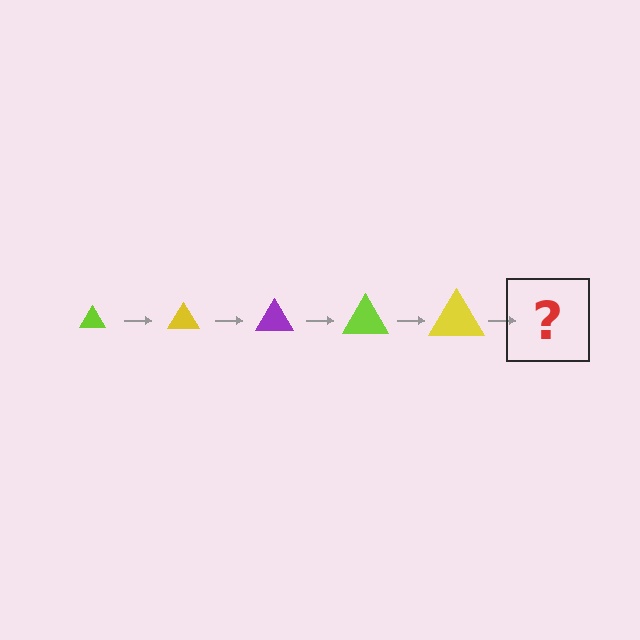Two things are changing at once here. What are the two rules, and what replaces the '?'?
The two rules are that the triangle grows larger each step and the color cycles through lime, yellow, and purple. The '?' should be a purple triangle, larger than the previous one.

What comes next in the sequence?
The next element should be a purple triangle, larger than the previous one.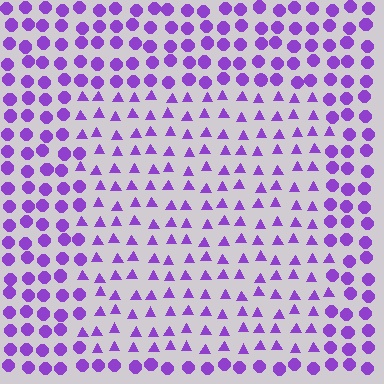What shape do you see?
I see a rectangle.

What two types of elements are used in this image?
The image uses triangles inside the rectangle region and circles outside it.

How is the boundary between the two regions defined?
The boundary is defined by a change in element shape: triangles inside vs. circles outside. All elements share the same color and spacing.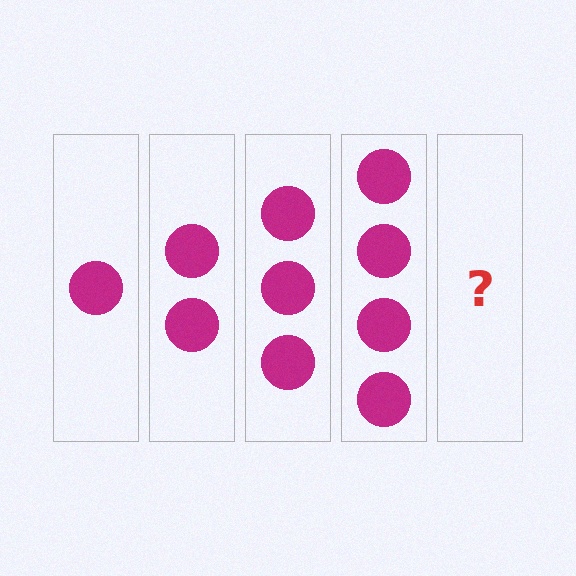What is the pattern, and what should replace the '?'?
The pattern is that each step adds one more circle. The '?' should be 5 circles.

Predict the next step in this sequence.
The next step is 5 circles.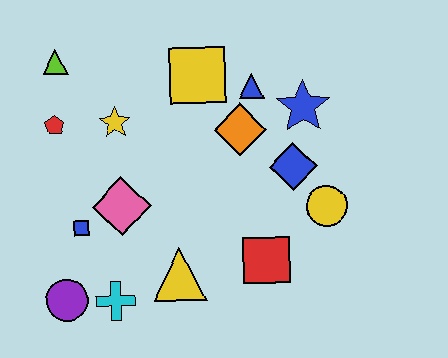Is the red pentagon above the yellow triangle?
Yes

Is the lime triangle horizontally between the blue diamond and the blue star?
No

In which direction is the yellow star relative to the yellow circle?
The yellow star is to the left of the yellow circle.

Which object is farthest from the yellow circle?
The lime triangle is farthest from the yellow circle.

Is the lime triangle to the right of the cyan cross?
No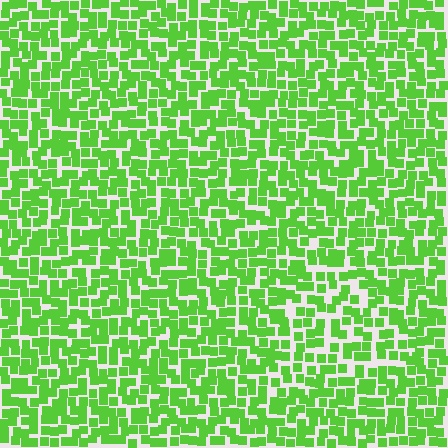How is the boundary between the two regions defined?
The boundary is defined by a change in element density (approximately 1.4x ratio). All elements are the same color, size, and shape.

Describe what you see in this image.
The image contains small lime elements arranged at two different densities. A triangle-shaped region is visible where the elements are less densely packed than the surrounding area.